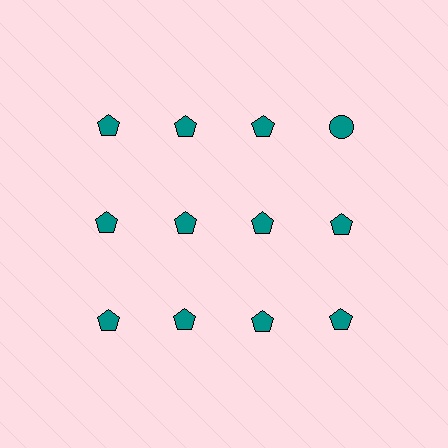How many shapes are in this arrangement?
There are 12 shapes arranged in a grid pattern.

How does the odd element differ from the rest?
It has a different shape: circle instead of pentagon.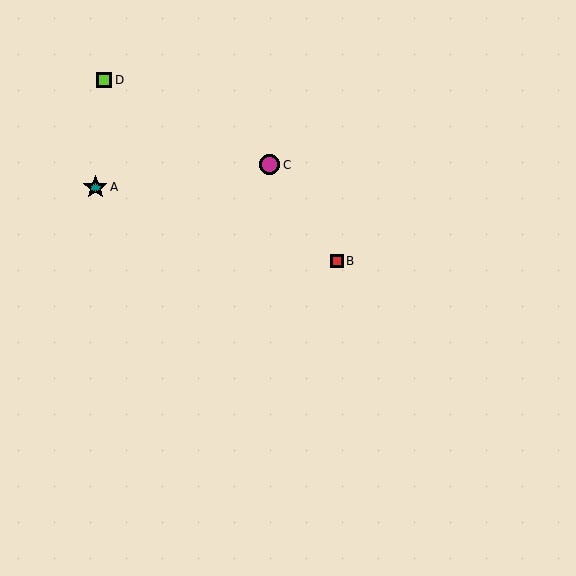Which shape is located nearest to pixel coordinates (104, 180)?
The teal star (labeled A) at (95, 187) is nearest to that location.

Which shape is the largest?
The teal star (labeled A) is the largest.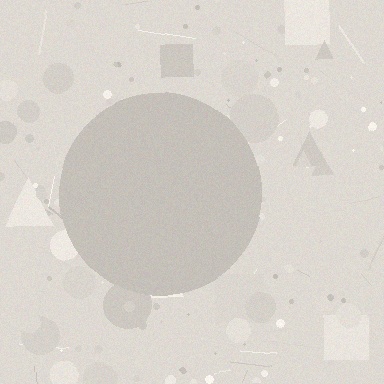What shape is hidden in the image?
A circle is hidden in the image.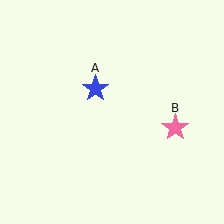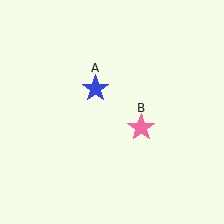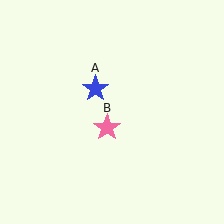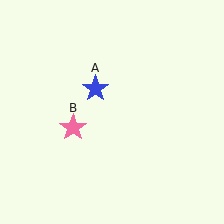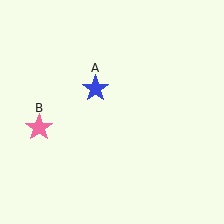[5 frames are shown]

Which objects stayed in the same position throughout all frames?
Blue star (object A) remained stationary.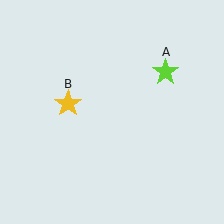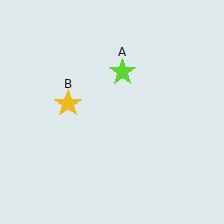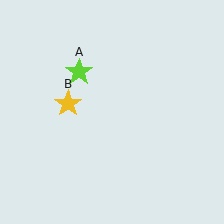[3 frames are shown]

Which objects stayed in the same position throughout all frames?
Yellow star (object B) remained stationary.